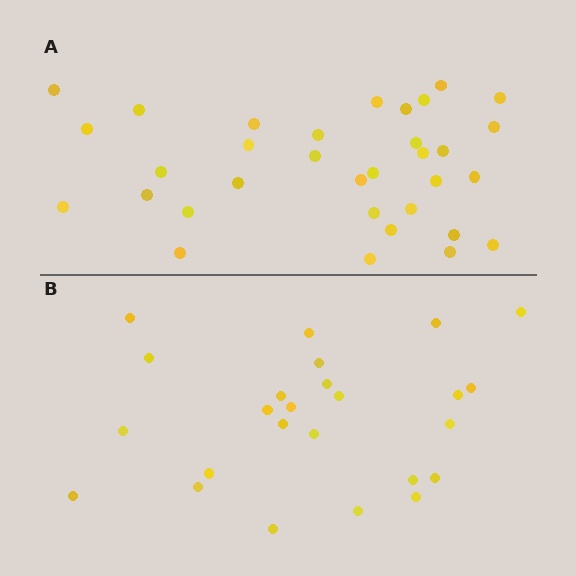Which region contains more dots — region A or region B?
Region A (the top region) has more dots.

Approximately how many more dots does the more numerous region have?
Region A has roughly 8 or so more dots than region B.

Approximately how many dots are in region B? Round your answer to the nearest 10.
About 20 dots. (The exact count is 25, which rounds to 20.)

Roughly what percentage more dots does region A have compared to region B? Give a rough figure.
About 30% more.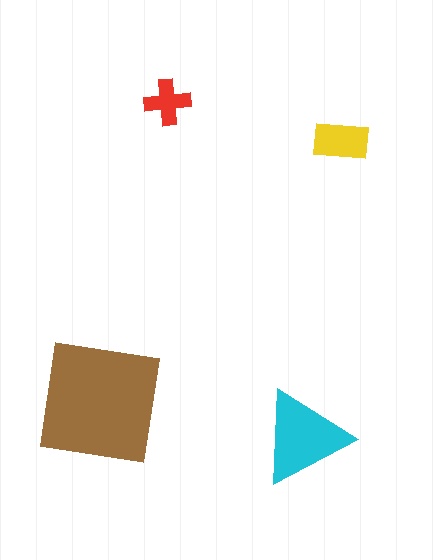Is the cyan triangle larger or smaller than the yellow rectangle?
Larger.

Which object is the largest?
The brown square.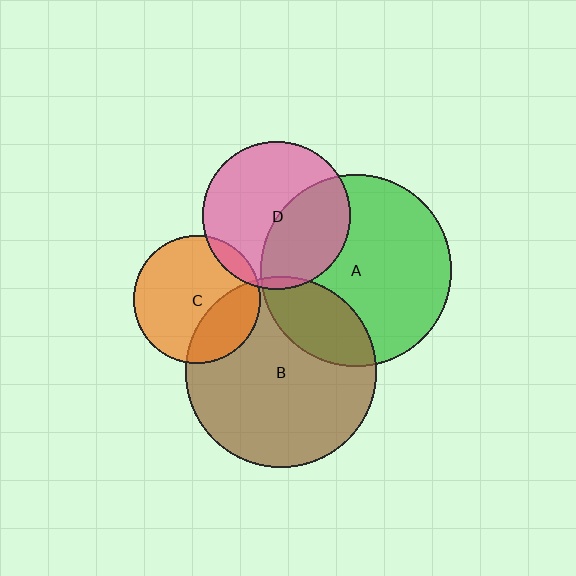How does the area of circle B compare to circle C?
Approximately 2.2 times.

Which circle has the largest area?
Circle A (green).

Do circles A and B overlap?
Yes.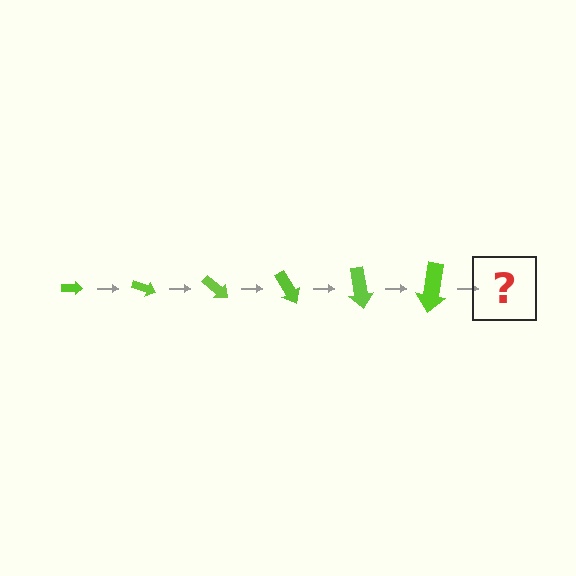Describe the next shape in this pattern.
It should be an arrow, larger than the previous one and rotated 120 degrees from the start.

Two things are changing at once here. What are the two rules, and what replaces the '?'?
The two rules are that the arrow grows larger each step and it rotates 20 degrees each step. The '?' should be an arrow, larger than the previous one and rotated 120 degrees from the start.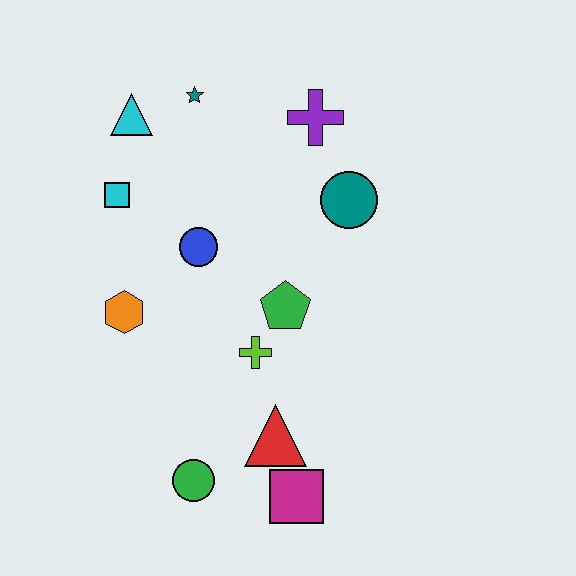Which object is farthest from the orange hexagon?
The purple cross is farthest from the orange hexagon.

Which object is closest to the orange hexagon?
The blue circle is closest to the orange hexagon.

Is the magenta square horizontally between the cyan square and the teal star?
No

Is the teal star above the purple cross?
Yes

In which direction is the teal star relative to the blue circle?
The teal star is above the blue circle.